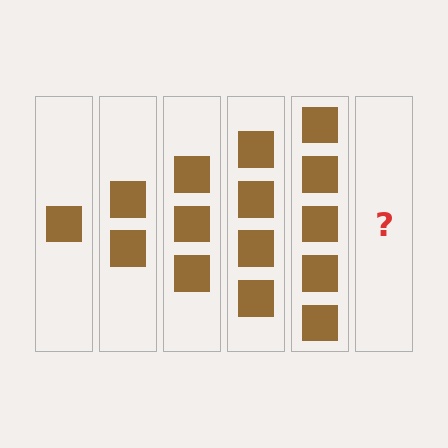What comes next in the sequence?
The next element should be 6 squares.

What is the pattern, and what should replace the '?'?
The pattern is that each step adds one more square. The '?' should be 6 squares.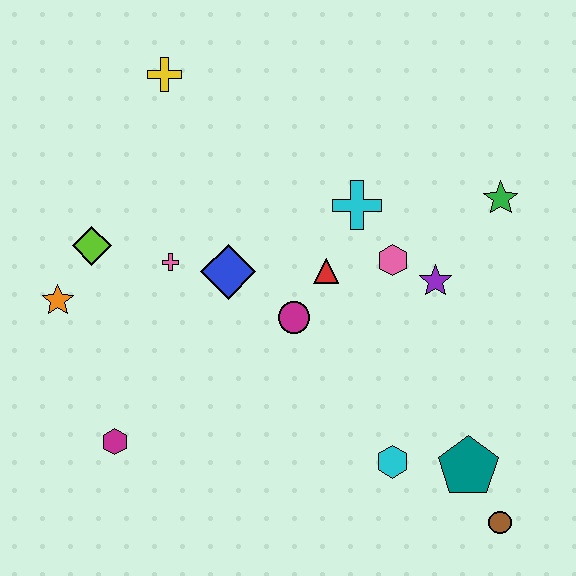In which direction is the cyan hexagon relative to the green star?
The cyan hexagon is below the green star.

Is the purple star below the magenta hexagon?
No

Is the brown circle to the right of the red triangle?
Yes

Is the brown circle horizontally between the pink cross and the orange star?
No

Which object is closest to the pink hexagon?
The purple star is closest to the pink hexagon.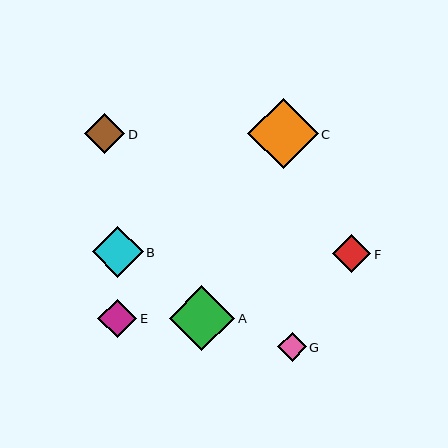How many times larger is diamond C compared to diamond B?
Diamond C is approximately 1.4 times the size of diamond B.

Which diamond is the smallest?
Diamond G is the smallest with a size of approximately 29 pixels.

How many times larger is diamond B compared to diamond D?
Diamond B is approximately 1.3 times the size of diamond D.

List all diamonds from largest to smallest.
From largest to smallest: C, A, B, D, E, F, G.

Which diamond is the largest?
Diamond C is the largest with a size of approximately 71 pixels.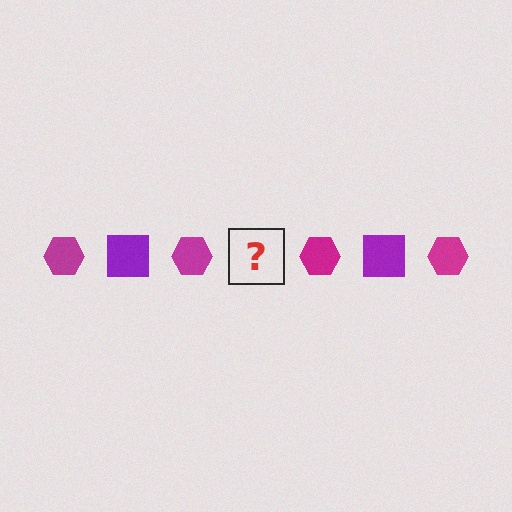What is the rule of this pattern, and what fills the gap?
The rule is that the pattern alternates between magenta hexagon and purple square. The gap should be filled with a purple square.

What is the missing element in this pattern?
The missing element is a purple square.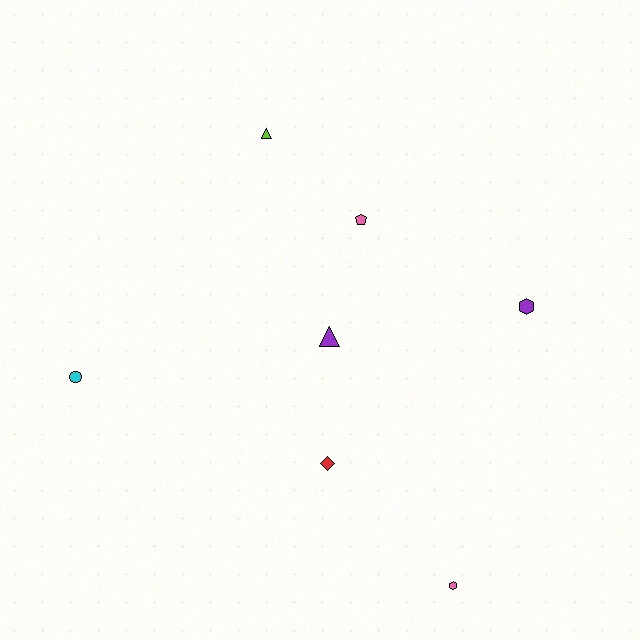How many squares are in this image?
There are no squares.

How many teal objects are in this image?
There are no teal objects.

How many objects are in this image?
There are 7 objects.